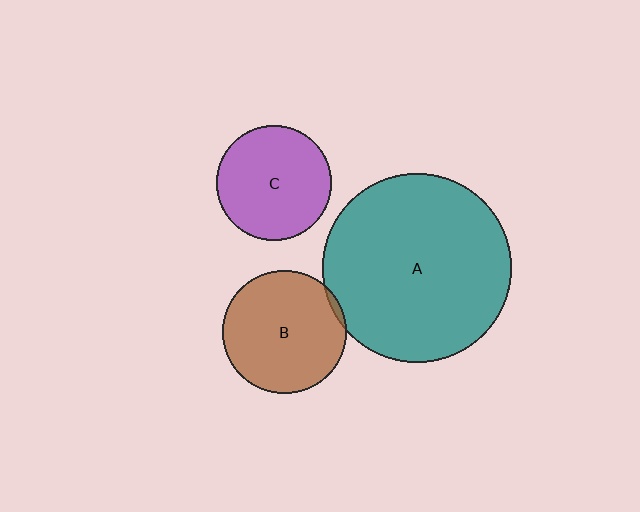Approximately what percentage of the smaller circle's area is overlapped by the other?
Approximately 5%.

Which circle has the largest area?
Circle A (teal).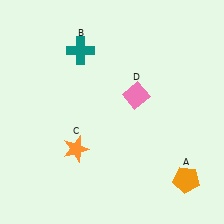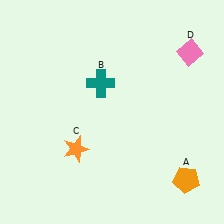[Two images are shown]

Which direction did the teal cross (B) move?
The teal cross (B) moved down.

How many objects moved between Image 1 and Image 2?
2 objects moved between the two images.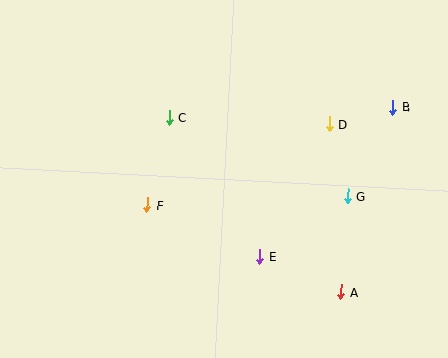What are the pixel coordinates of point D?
Point D is at (329, 124).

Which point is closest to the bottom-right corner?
Point A is closest to the bottom-right corner.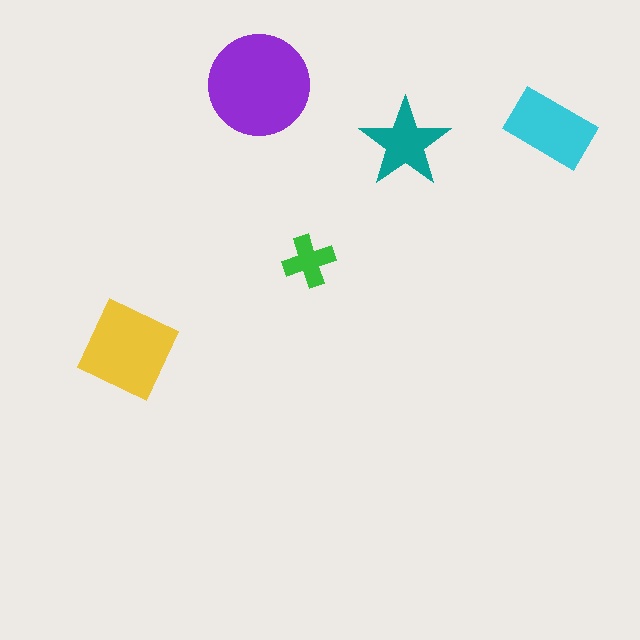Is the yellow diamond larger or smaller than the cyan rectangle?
Larger.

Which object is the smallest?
The green cross.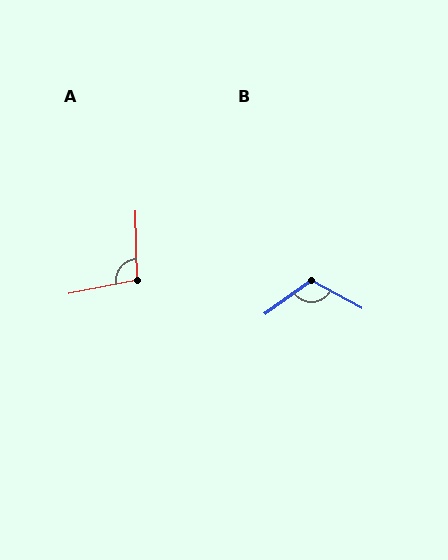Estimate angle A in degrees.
Approximately 100 degrees.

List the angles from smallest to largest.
A (100°), B (116°).